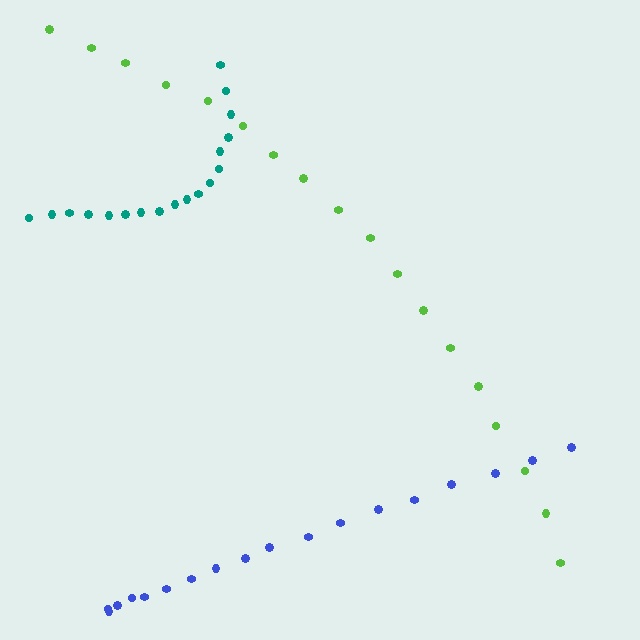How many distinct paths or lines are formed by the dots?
There are 3 distinct paths.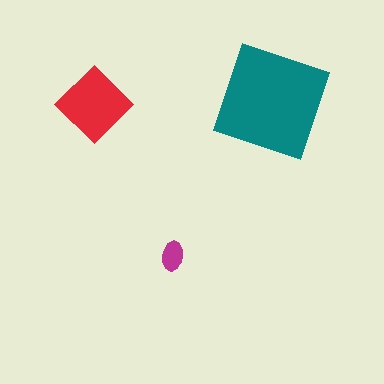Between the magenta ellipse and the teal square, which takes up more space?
The teal square.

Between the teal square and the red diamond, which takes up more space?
The teal square.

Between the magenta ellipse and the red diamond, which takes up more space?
The red diamond.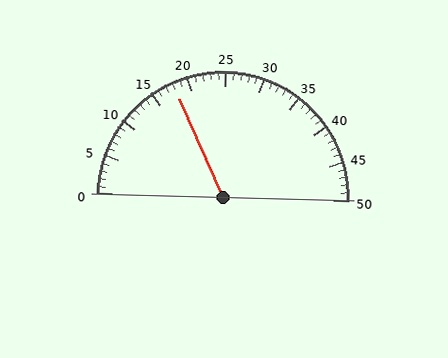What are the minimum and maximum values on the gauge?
The gauge ranges from 0 to 50.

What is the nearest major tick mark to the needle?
The nearest major tick mark is 20.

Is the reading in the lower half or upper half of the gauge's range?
The reading is in the lower half of the range (0 to 50).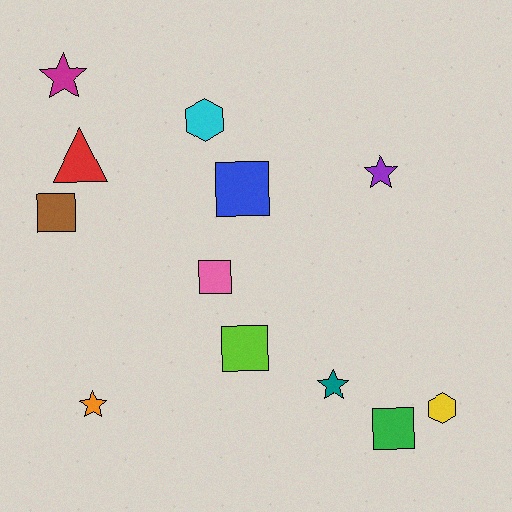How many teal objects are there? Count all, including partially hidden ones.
There is 1 teal object.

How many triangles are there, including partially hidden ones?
There is 1 triangle.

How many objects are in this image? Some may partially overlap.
There are 12 objects.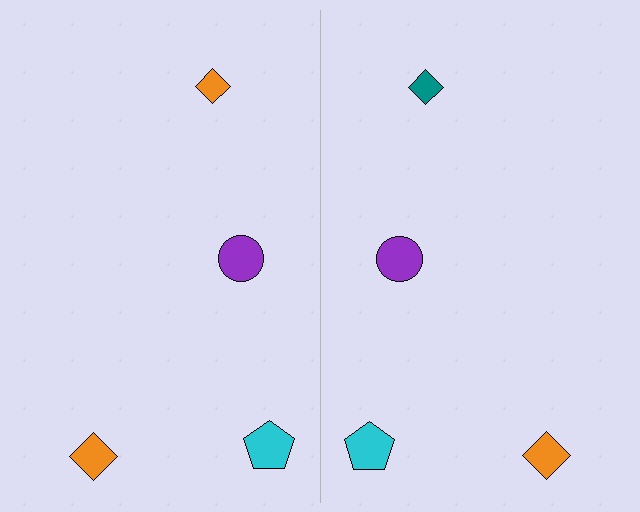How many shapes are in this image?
There are 8 shapes in this image.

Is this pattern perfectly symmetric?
No, the pattern is not perfectly symmetric. The teal diamond on the right side breaks the symmetry — its mirror counterpart is orange.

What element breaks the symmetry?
The teal diamond on the right side breaks the symmetry — its mirror counterpart is orange.